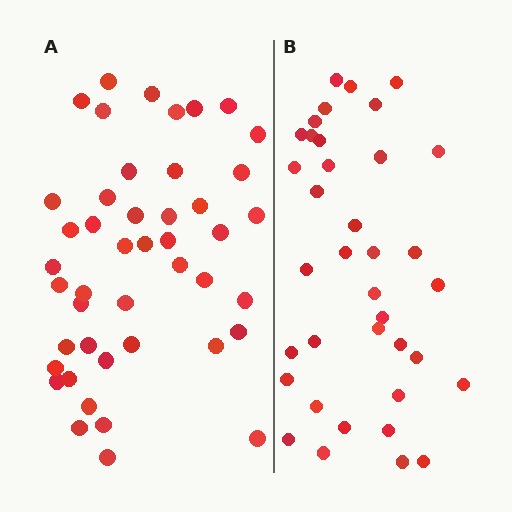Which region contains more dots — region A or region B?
Region A (the left region) has more dots.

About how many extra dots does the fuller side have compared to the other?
Region A has roughly 8 or so more dots than region B.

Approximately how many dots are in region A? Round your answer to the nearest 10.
About 40 dots. (The exact count is 45, which rounds to 40.)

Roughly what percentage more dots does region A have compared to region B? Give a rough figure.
About 20% more.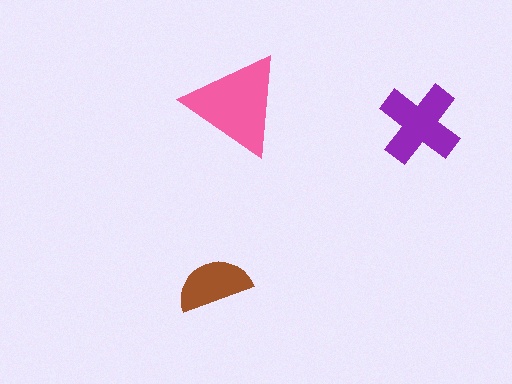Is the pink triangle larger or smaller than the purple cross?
Larger.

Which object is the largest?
The pink triangle.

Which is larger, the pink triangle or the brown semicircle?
The pink triangle.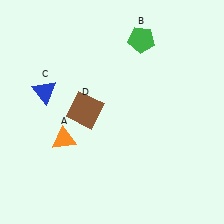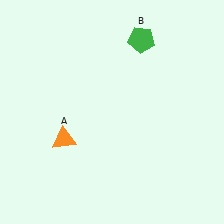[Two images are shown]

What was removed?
The blue triangle (C), the brown square (D) were removed in Image 2.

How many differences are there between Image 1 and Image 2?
There are 2 differences between the two images.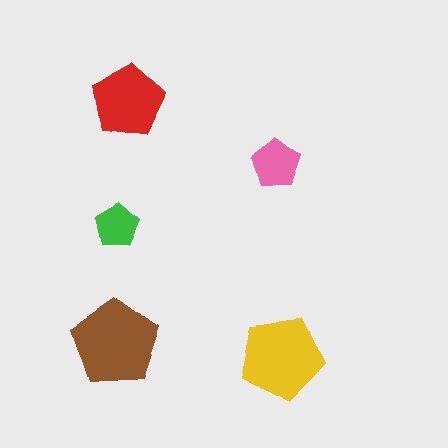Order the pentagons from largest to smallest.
the brown one, the yellow one, the red one, the pink one, the green one.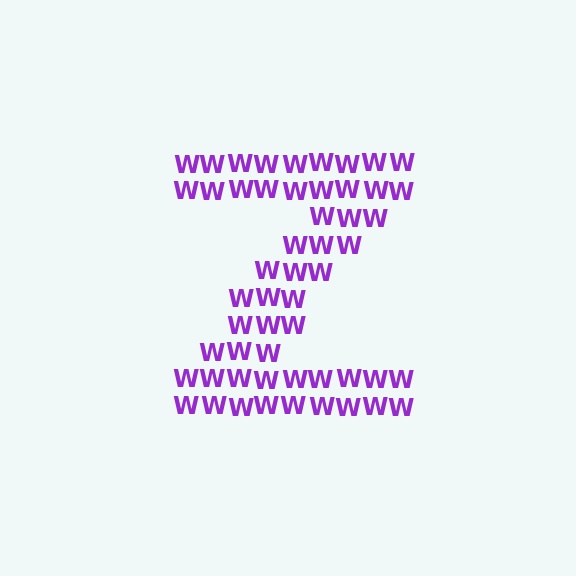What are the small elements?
The small elements are letter W's.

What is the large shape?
The large shape is the letter Z.